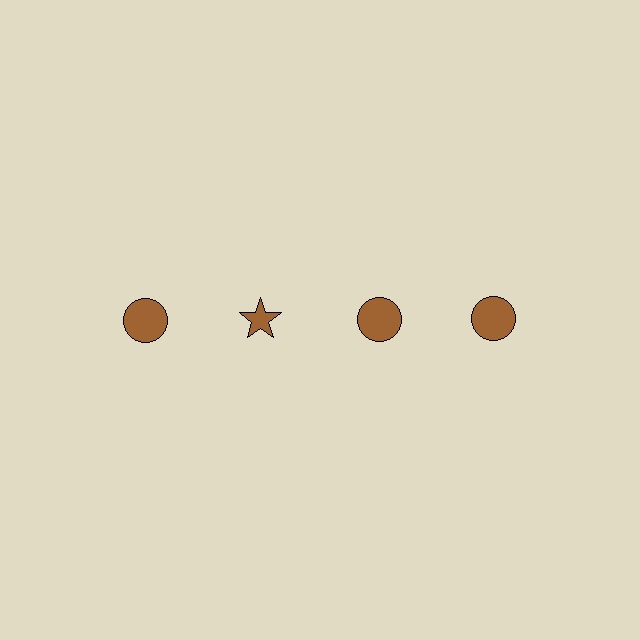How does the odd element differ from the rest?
It has a different shape: star instead of circle.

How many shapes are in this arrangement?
There are 4 shapes arranged in a grid pattern.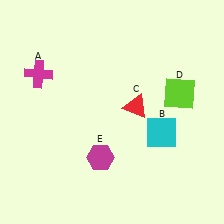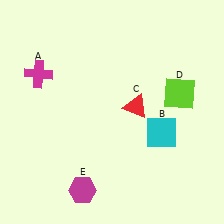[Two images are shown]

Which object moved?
The magenta hexagon (E) moved down.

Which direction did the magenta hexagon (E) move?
The magenta hexagon (E) moved down.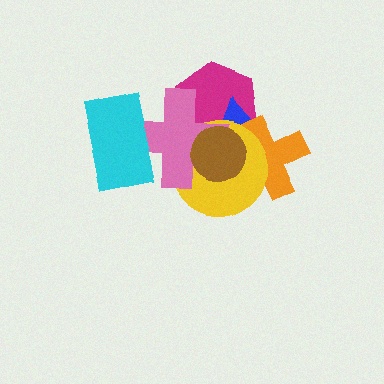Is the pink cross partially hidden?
Yes, it is partially covered by another shape.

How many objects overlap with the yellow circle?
5 objects overlap with the yellow circle.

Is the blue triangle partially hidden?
Yes, it is partially covered by another shape.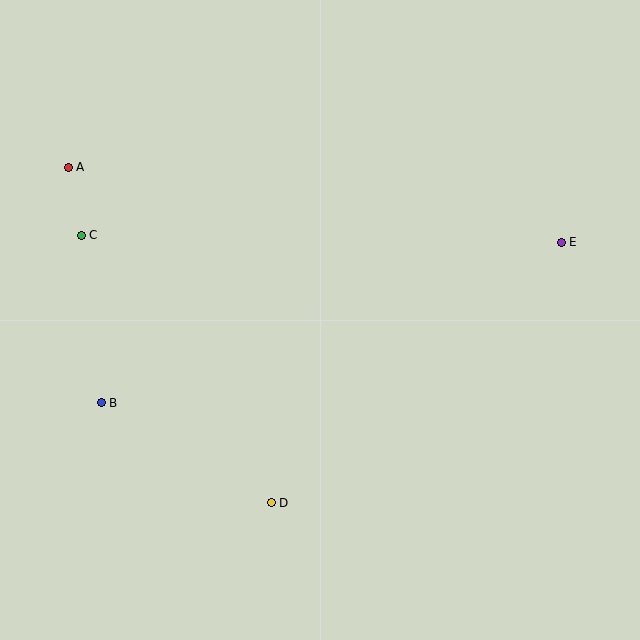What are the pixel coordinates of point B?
Point B is at (101, 403).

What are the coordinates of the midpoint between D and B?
The midpoint between D and B is at (186, 453).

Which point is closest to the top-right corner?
Point E is closest to the top-right corner.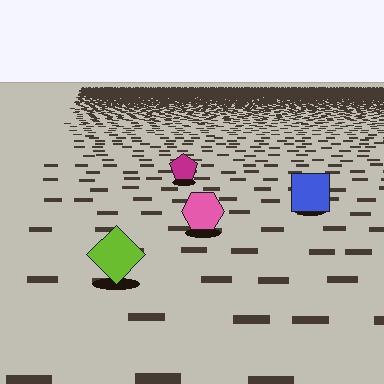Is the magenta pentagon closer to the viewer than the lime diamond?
No. The lime diamond is closer — you can tell from the texture gradient: the ground texture is coarser near it.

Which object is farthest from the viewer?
The magenta pentagon is farthest from the viewer. It appears smaller and the ground texture around it is denser.